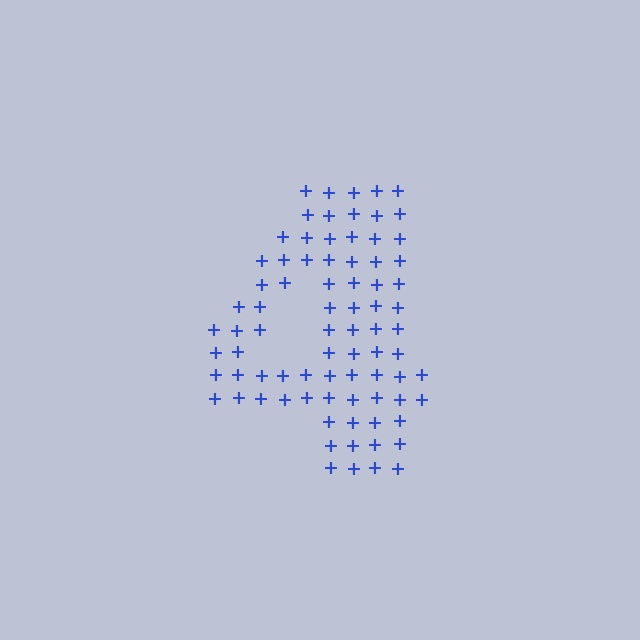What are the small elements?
The small elements are plus signs.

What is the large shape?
The large shape is the digit 4.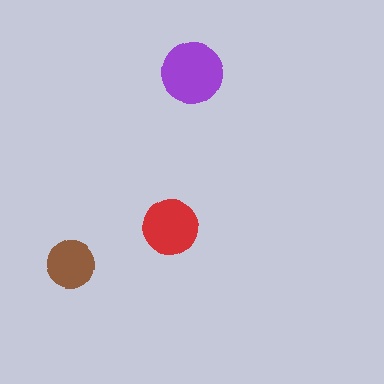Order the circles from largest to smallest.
the purple one, the red one, the brown one.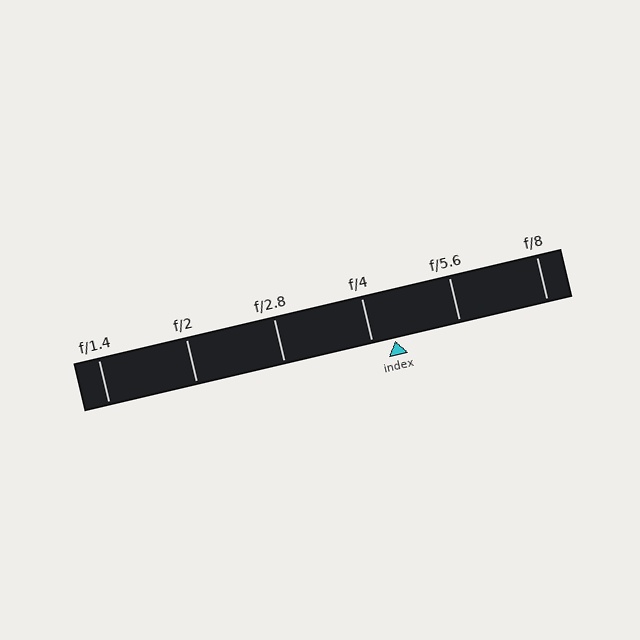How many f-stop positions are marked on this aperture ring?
There are 6 f-stop positions marked.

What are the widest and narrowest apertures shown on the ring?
The widest aperture shown is f/1.4 and the narrowest is f/8.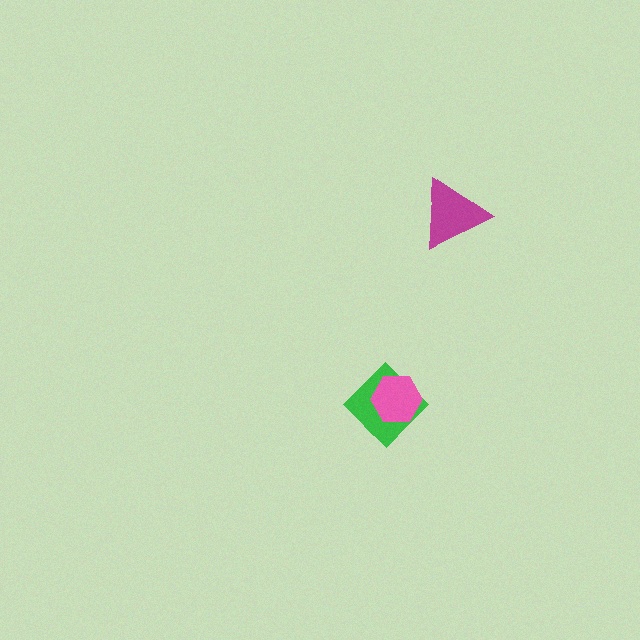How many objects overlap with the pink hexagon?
1 object overlaps with the pink hexagon.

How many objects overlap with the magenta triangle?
0 objects overlap with the magenta triangle.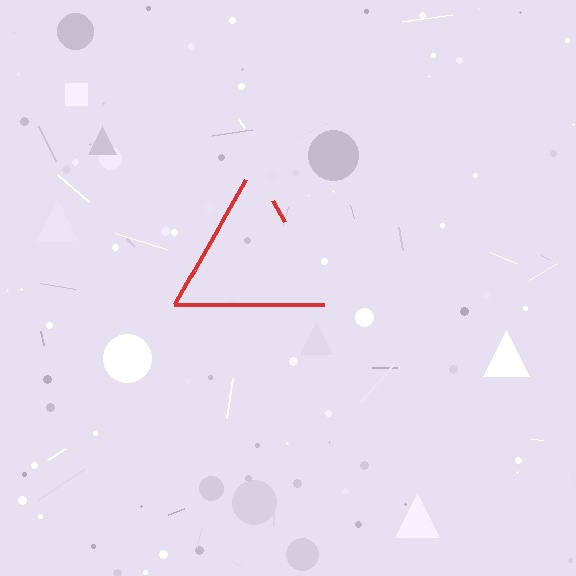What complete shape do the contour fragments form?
The contour fragments form a triangle.